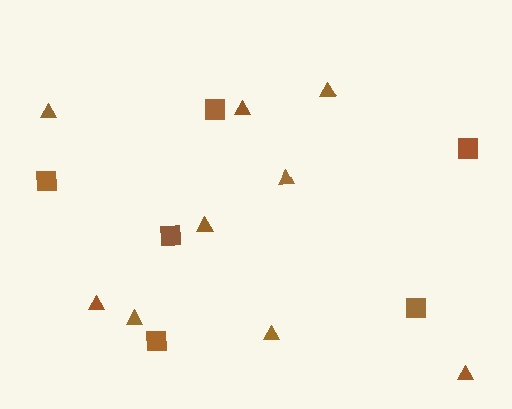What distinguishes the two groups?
There are 2 groups: one group of squares (6) and one group of triangles (9).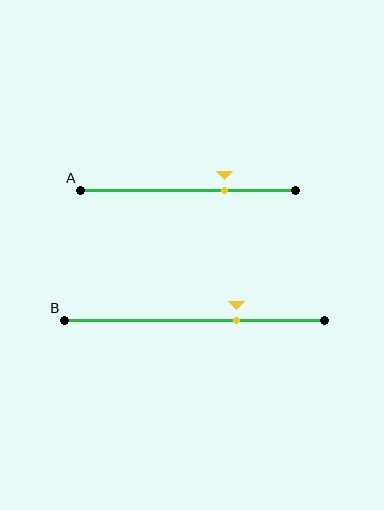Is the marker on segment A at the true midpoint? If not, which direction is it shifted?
No, the marker on segment A is shifted to the right by about 17% of the segment length.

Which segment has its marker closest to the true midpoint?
Segment B has its marker closest to the true midpoint.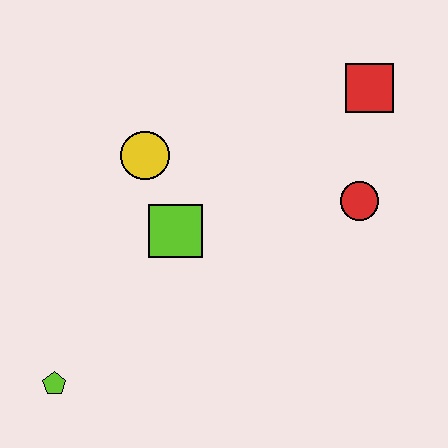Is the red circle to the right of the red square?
No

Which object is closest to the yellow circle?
The lime square is closest to the yellow circle.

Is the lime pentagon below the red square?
Yes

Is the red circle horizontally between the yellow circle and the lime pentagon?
No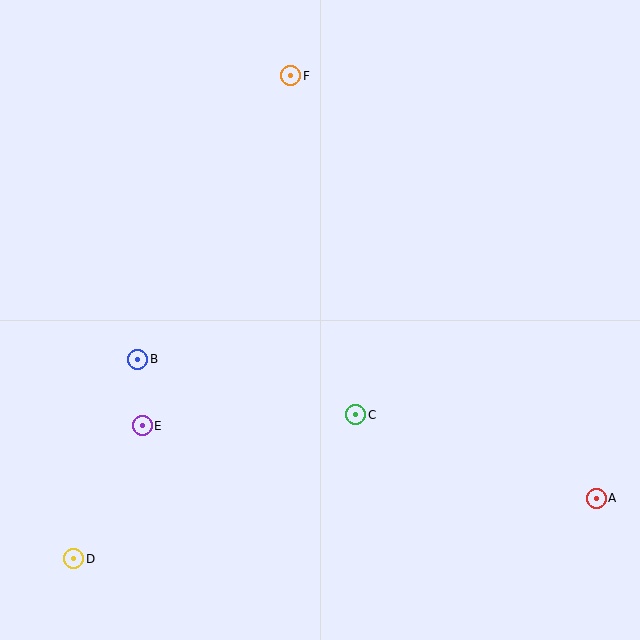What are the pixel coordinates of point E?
Point E is at (142, 426).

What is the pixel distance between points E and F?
The distance between E and F is 380 pixels.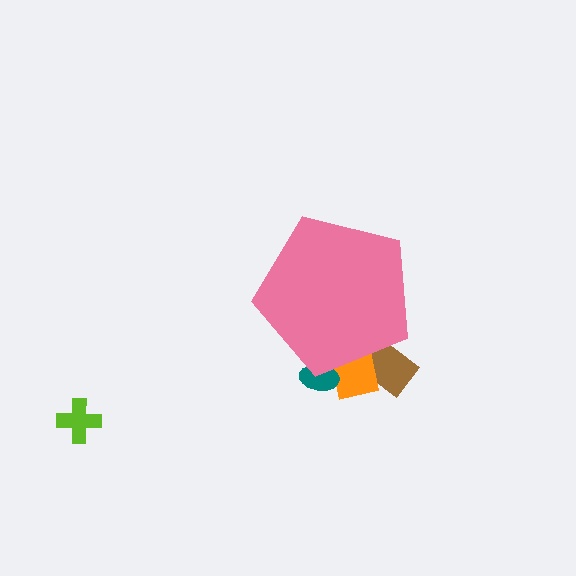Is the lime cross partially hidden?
No, the lime cross is fully visible.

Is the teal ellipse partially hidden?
Yes, the teal ellipse is partially hidden behind the pink pentagon.